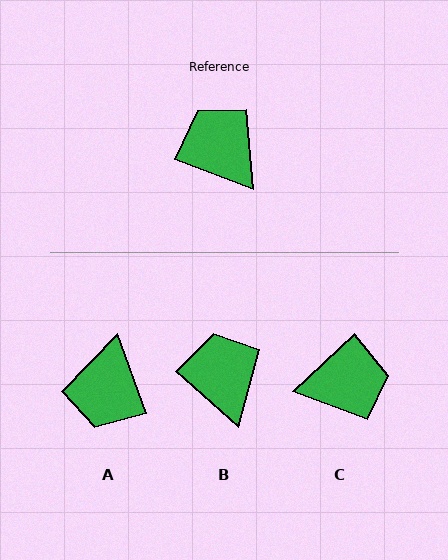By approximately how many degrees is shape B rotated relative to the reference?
Approximately 20 degrees clockwise.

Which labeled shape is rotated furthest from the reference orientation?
A, about 131 degrees away.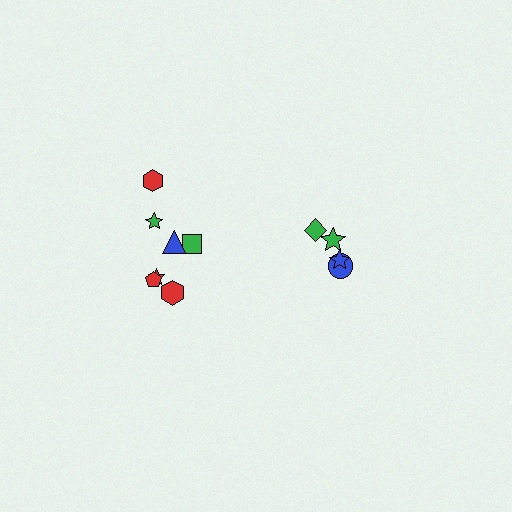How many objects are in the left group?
There are 7 objects.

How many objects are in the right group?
There are 4 objects.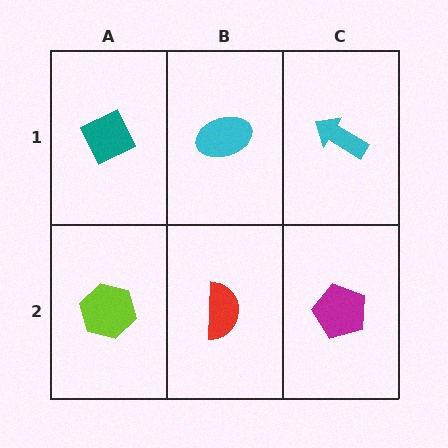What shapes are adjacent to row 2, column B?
A cyan ellipse (row 1, column B), a lime hexagon (row 2, column A), a magenta pentagon (row 2, column C).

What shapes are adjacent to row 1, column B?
A red semicircle (row 2, column B), a teal diamond (row 1, column A), a cyan arrow (row 1, column C).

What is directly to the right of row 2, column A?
A red semicircle.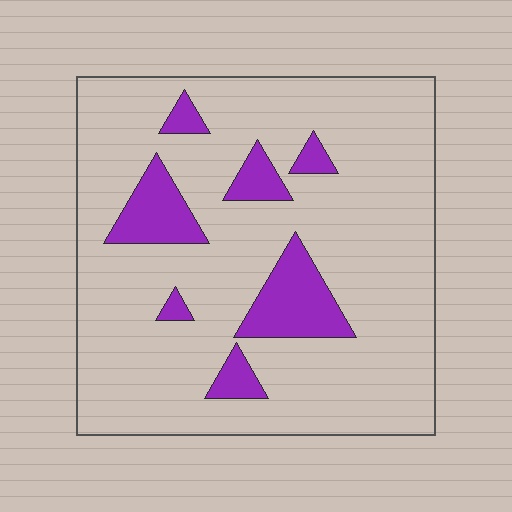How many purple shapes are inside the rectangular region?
7.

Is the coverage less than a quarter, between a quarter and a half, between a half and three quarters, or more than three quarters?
Less than a quarter.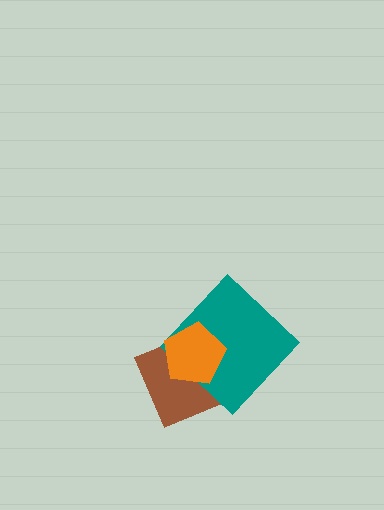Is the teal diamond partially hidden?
Yes, it is partially covered by another shape.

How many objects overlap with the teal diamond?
2 objects overlap with the teal diamond.